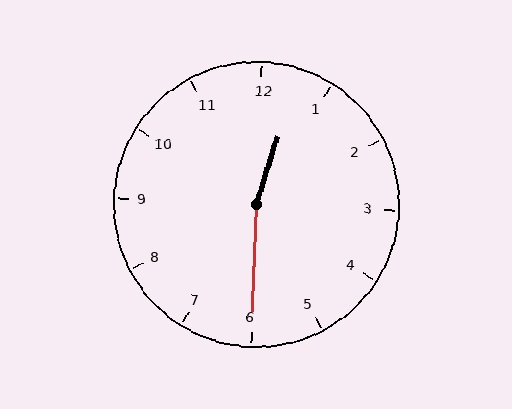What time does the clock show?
12:30.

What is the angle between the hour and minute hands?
Approximately 165 degrees.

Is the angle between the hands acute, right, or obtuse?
It is obtuse.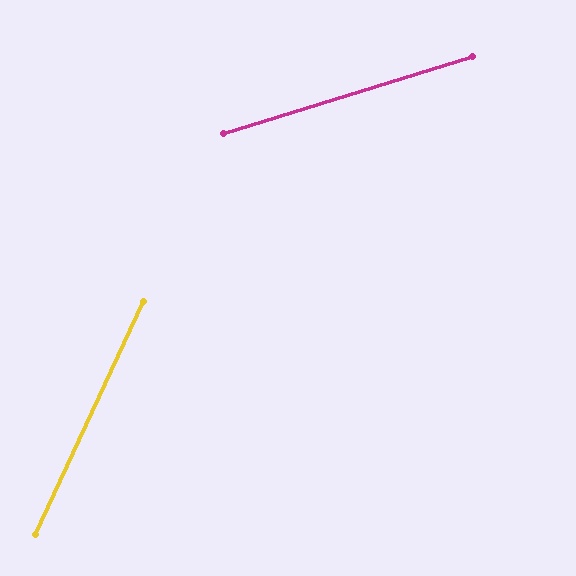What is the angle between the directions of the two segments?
Approximately 48 degrees.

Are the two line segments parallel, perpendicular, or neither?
Neither parallel nor perpendicular — they differ by about 48°.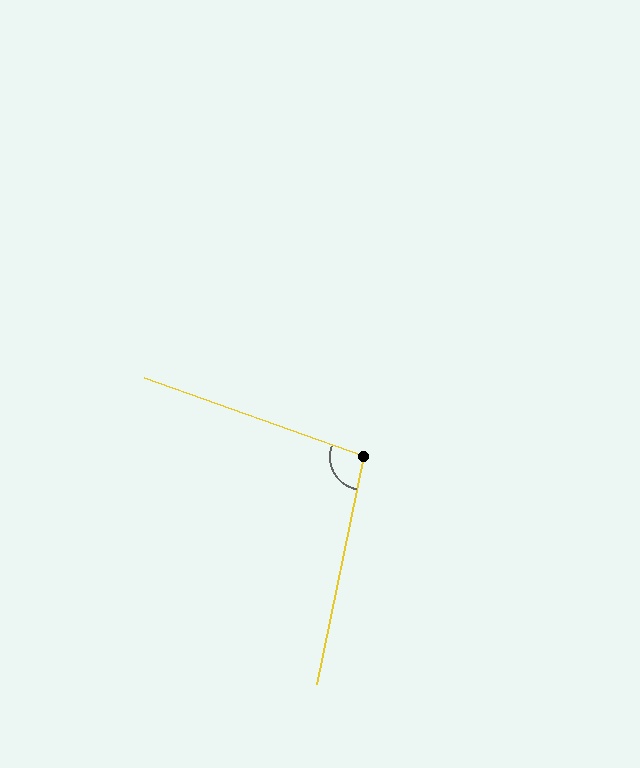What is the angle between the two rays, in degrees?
Approximately 98 degrees.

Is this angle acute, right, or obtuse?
It is obtuse.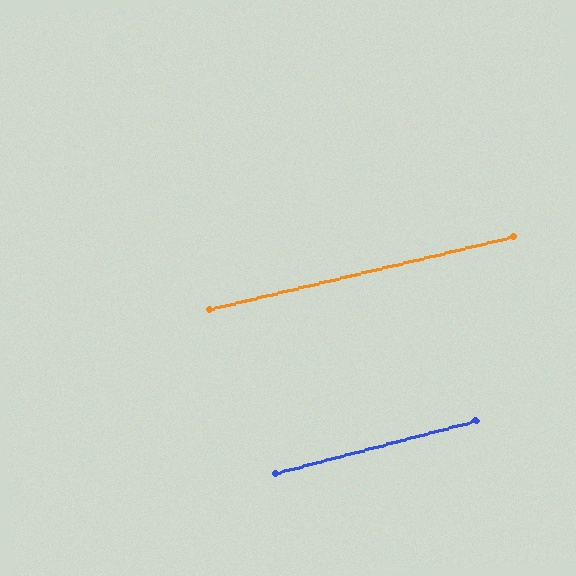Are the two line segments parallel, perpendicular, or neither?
Parallel — their directions differ by only 1.4°.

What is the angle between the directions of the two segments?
Approximately 1 degree.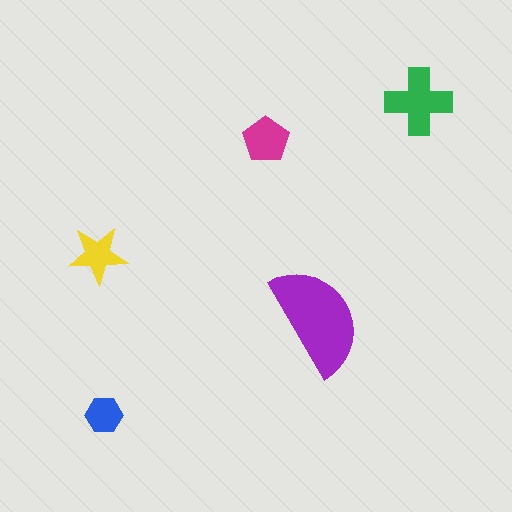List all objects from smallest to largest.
The blue hexagon, the yellow star, the magenta pentagon, the green cross, the purple semicircle.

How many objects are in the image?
There are 5 objects in the image.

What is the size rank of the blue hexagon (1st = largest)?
5th.